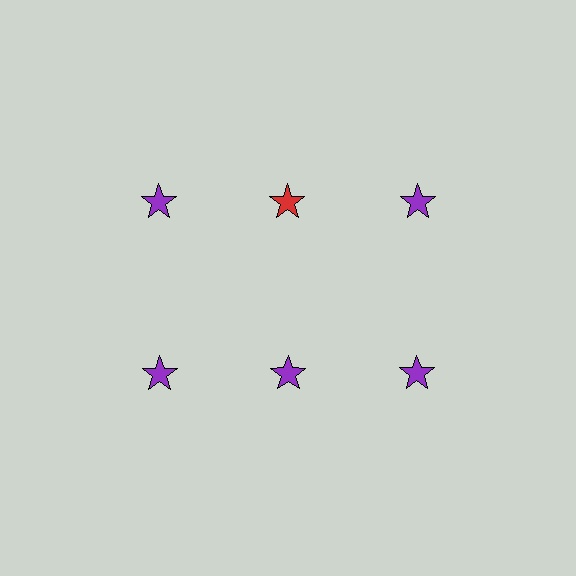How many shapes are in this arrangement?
There are 6 shapes arranged in a grid pattern.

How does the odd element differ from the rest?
It has a different color: red instead of purple.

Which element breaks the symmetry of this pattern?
The red star in the top row, second from left column breaks the symmetry. All other shapes are purple stars.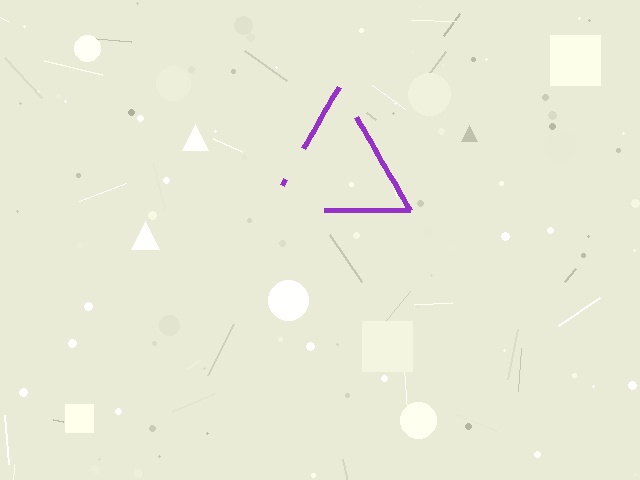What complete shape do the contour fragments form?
The contour fragments form a triangle.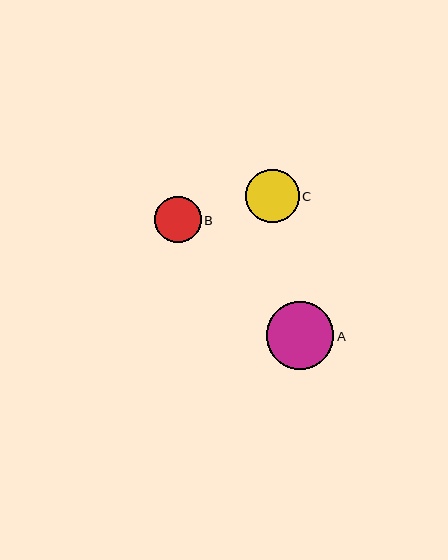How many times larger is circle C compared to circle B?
Circle C is approximately 1.1 times the size of circle B.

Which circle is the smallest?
Circle B is the smallest with a size of approximately 47 pixels.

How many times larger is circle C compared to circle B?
Circle C is approximately 1.1 times the size of circle B.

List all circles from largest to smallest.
From largest to smallest: A, C, B.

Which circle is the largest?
Circle A is the largest with a size of approximately 67 pixels.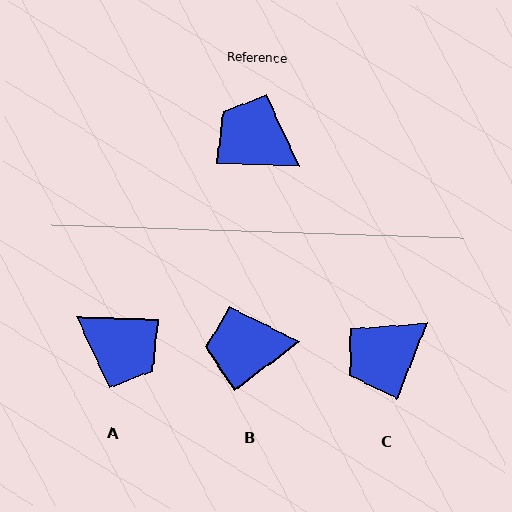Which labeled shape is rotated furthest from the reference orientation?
A, about 179 degrees away.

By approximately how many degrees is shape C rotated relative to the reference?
Approximately 70 degrees counter-clockwise.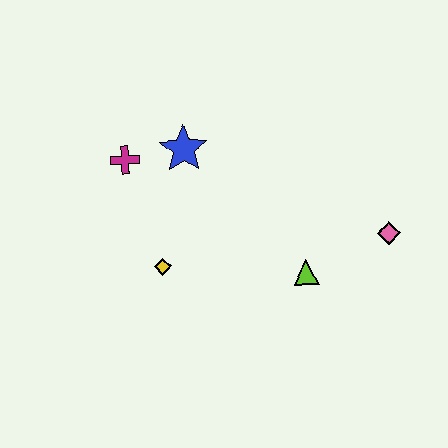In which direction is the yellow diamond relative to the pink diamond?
The yellow diamond is to the left of the pink diamond.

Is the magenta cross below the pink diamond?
No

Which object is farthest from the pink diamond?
The magenta cross is farthest from the pink diamond.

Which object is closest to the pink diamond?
The lime triangle is closest to the pink diamond.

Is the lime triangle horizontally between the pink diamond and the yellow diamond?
Yes